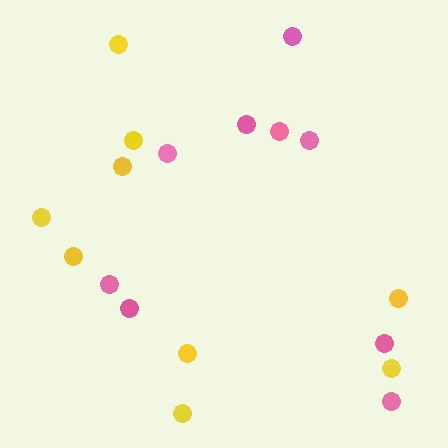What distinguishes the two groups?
There are 2 groups: one group of yellow circles (9) and one group of pink circles (9).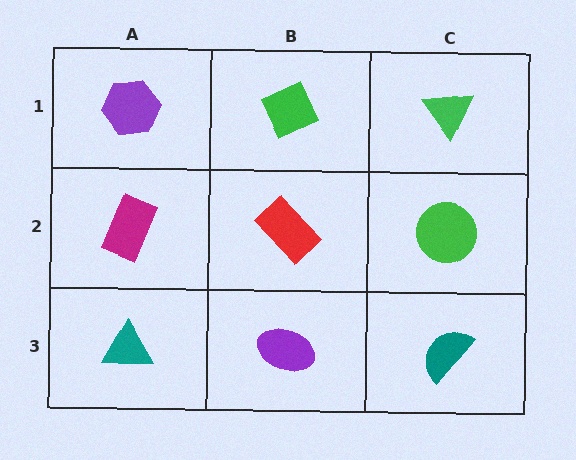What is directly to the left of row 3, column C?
A purple ellipse.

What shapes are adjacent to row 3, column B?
A red rectangle (row 2, column B), a teal triangle (row 3, column A), a teal semicircle (row 3, column C).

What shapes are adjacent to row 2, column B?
A green diamond (row 1, column B), a purple ellipse (row 3, column B), a magenta rectangle (row 2, column A), a green circle (row 2, column C).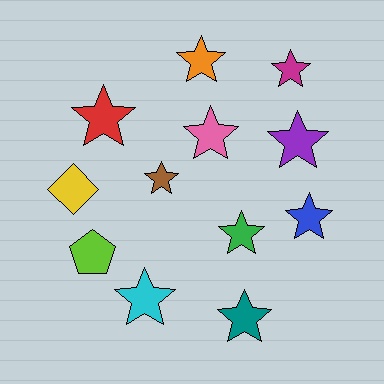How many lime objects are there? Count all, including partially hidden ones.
There is 1 lime object.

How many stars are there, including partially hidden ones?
There are 10 stars.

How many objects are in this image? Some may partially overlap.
There are 12 objects.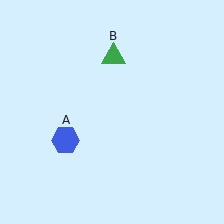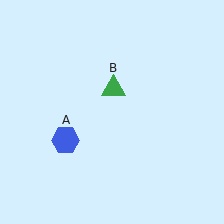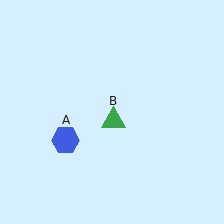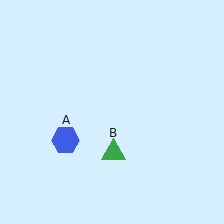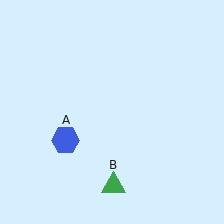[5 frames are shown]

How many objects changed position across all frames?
1 object changed position: green triangle (object B).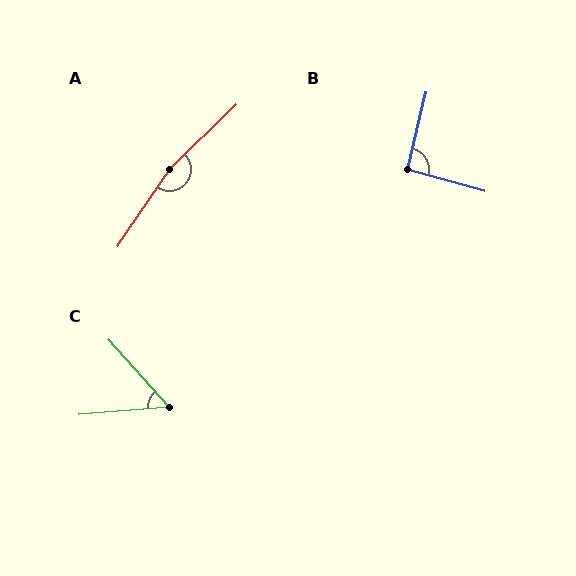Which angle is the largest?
A, at approximately 168 degrees.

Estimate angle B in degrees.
Approximately 92 degrees.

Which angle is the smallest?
C, at approximately 52 degrees.